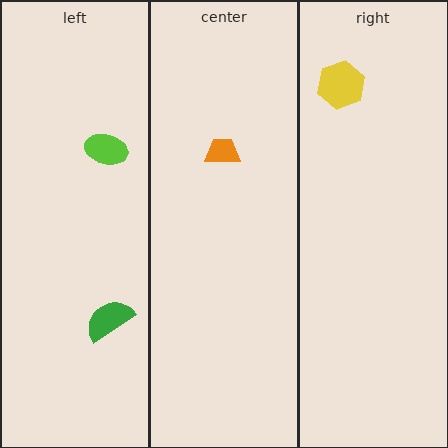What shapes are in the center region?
The orange trapezoid.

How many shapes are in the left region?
2.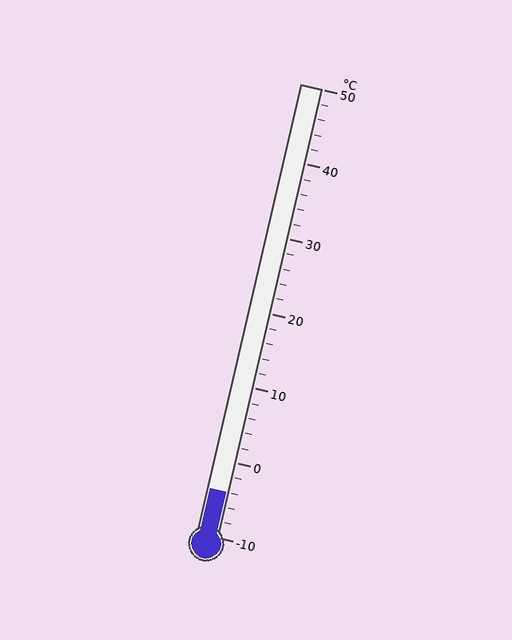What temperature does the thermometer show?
The thermometer shows approximately -4°C.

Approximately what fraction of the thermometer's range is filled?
The thermometer is filled to approximately 10% of its range.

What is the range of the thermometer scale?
The thermometer scale ranges from -10°C to 50°C.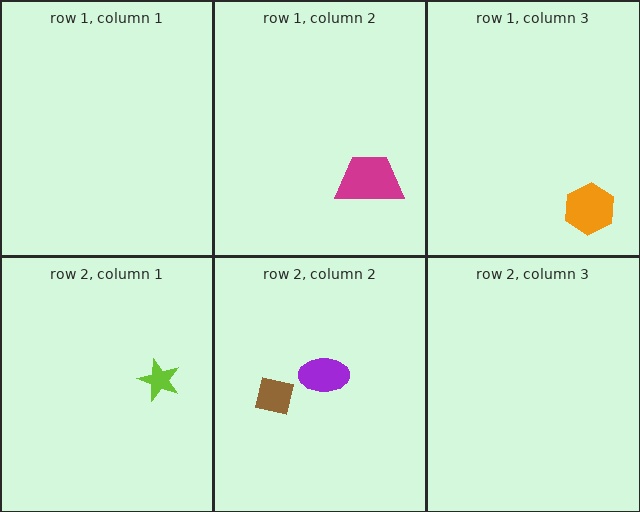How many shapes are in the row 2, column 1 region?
1.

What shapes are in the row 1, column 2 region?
The magenta trapezoid.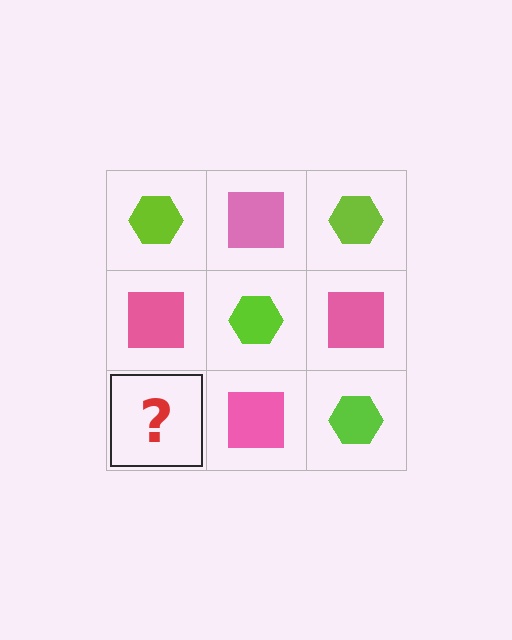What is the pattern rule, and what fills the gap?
The rule is that it alternates lime hexagon and pink square in a checkerboard pattern. The gap should be filled with a lime hexagon.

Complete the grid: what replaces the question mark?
The question mark should be replaced with a lime hexagon.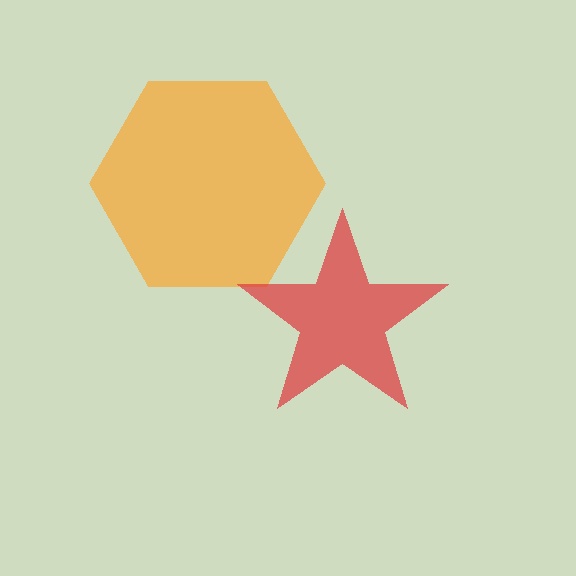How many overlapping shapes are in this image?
There are 2 overlapping shapes in the image.